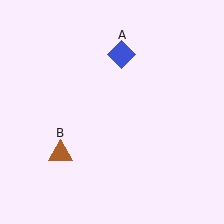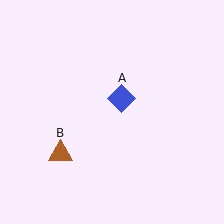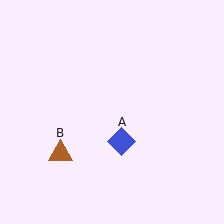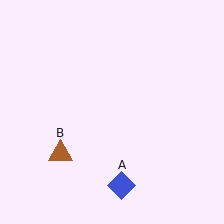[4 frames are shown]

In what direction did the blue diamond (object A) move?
The blue diamond (object A) moved down.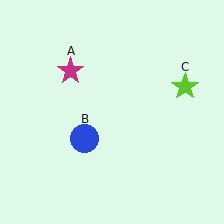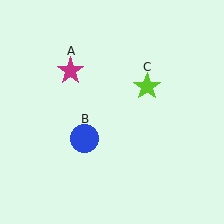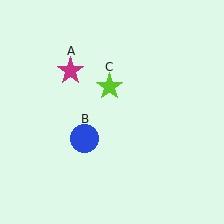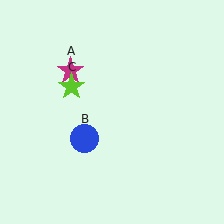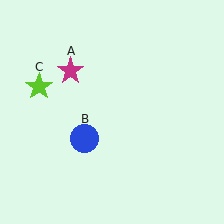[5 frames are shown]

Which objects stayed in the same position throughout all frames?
Magenta star (object A) and blue circle (object B) remained stationary.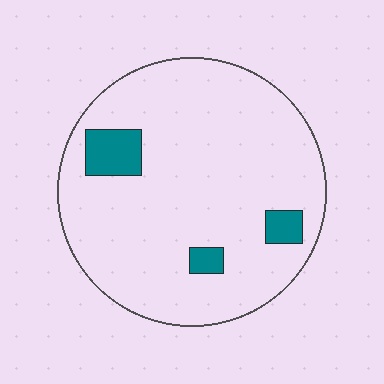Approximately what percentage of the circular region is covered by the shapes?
Approximately 10%.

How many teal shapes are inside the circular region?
3.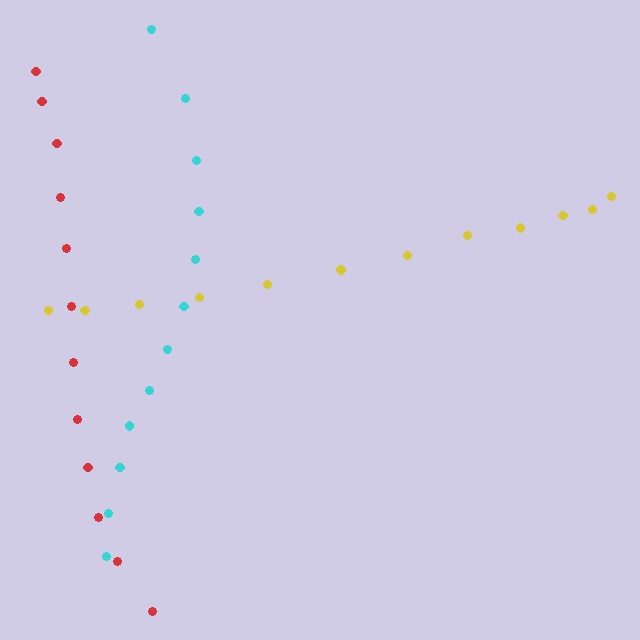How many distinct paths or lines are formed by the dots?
There are 3 distinct paths.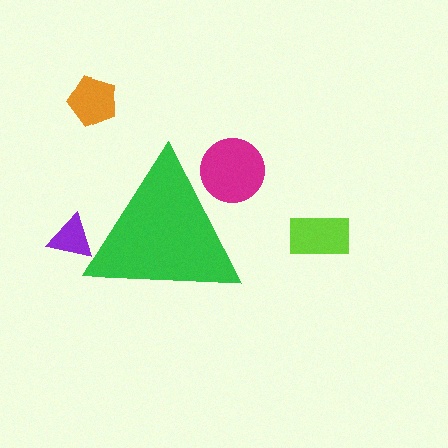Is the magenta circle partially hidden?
Yes, the magenta circle is partially hidden behind the green triangle.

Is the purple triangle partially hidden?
Yes, the purple triangle is partially hidden behind the green triangle.